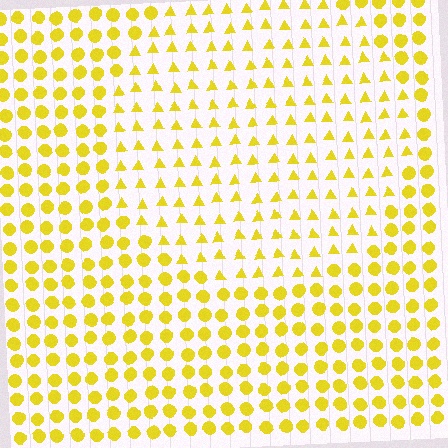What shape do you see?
I see a circle.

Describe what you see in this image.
The image is filled with small yellow elements arranged in a uniform grid. A circle-shaped region contains triangles, while the surrounding area contains circles. The boundary is defined purely by the change in element shape.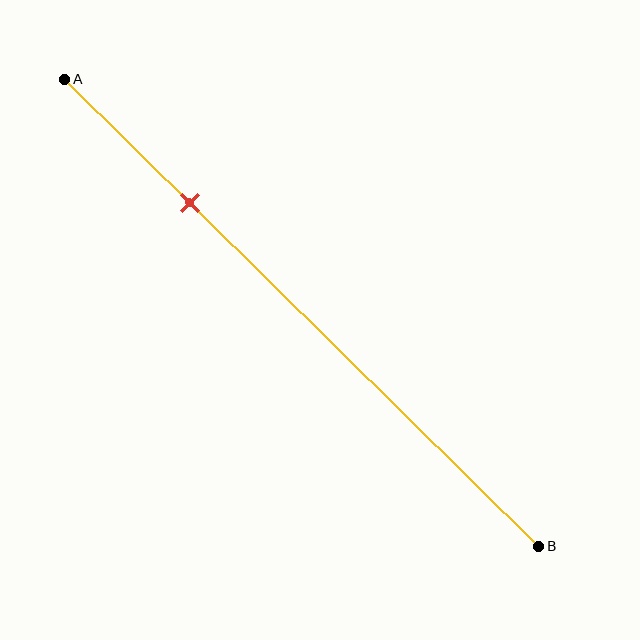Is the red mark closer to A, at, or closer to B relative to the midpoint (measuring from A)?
The red mark is closer to point A than the midpoint of segment AB.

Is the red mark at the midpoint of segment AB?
No, the mark is at about 25% from A, not at the 50% midpoint.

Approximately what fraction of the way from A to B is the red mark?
The red mark is approximately 25% of the way from A to B.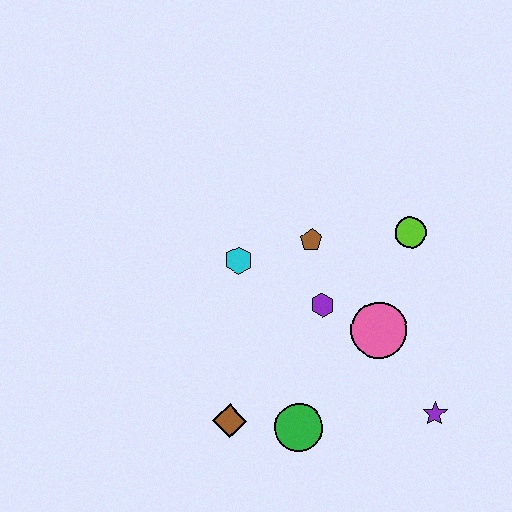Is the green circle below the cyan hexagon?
Yes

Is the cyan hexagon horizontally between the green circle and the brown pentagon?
No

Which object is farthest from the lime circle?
The brown diamond is farthest from the lime circle.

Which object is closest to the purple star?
The pink circle is closest to the purple star.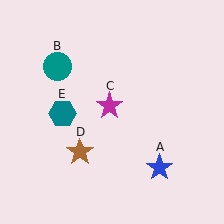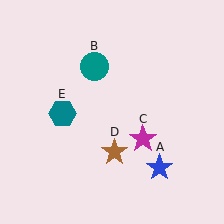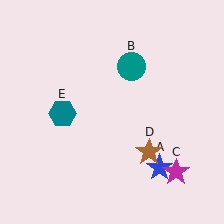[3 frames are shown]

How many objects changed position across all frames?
3 objects changed position: teal circle (object B), magenta star (object C), brown star (object D).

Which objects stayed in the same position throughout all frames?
Blue star (object A) and teal hexagon (object E) remained stationary.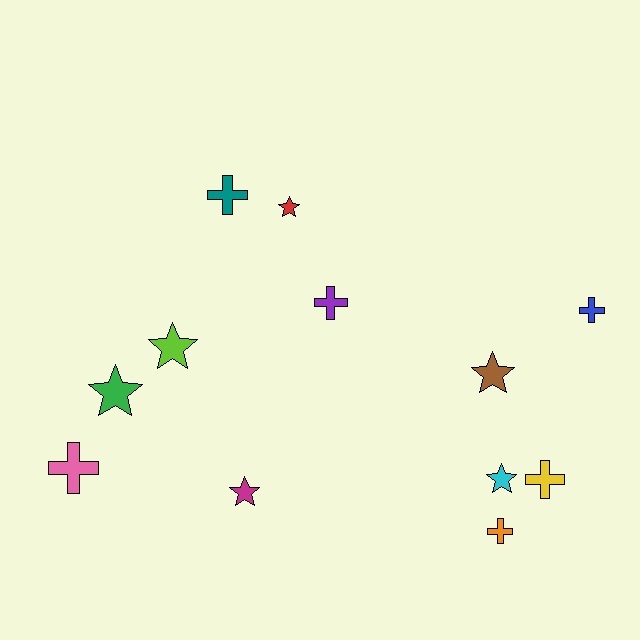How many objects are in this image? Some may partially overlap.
There are 12 objects.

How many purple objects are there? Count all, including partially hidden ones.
There is 1 purple object.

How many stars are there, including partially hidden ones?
There are 6 stars.